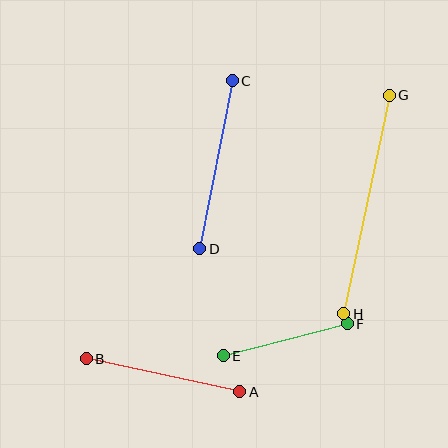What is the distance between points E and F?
The distance is approximately 128 pixels.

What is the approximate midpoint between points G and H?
The midpoint is at approximately (366, 205) pixels.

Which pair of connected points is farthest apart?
Points G and H are farthest apart.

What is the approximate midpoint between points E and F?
The midpoint is at approximately (285, 340) pixels.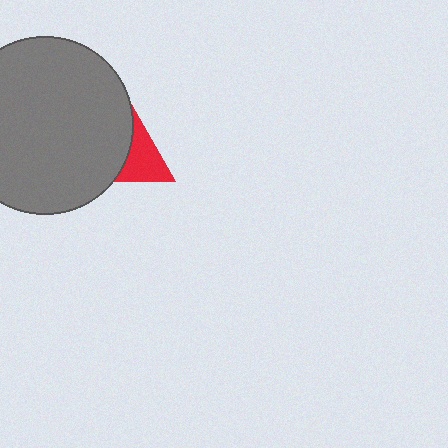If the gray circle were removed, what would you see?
You would see the complete red triangle.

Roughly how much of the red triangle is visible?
A small part of it is visible (roughly 39%).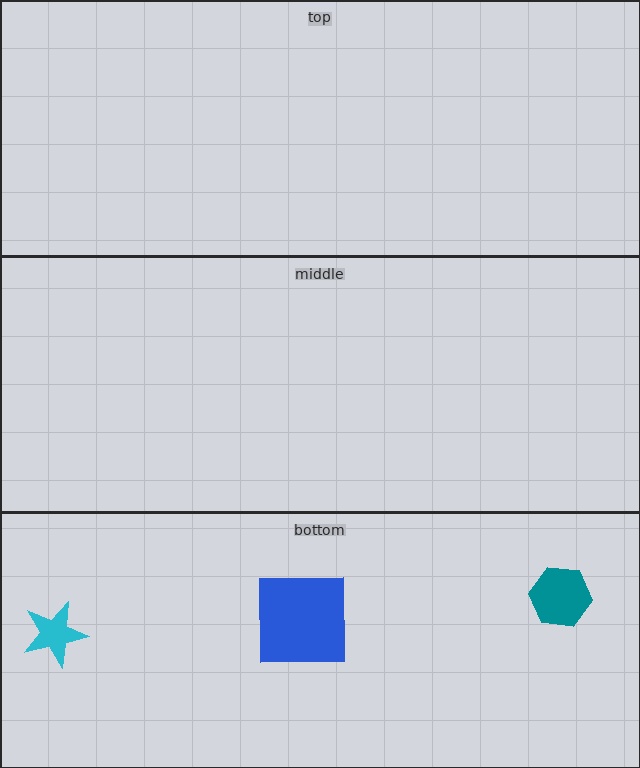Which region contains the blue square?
The bottom region.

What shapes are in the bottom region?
The blue square, the cyan star, the teal hexagon.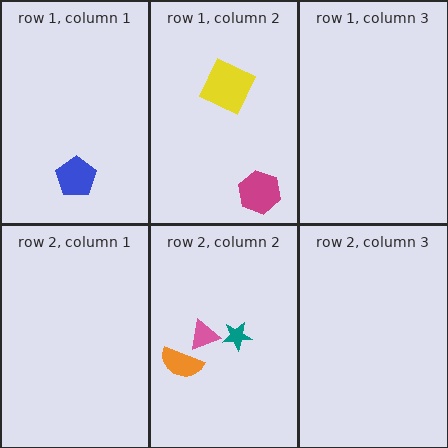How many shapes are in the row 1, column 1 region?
1.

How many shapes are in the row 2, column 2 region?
3.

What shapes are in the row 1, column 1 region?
The blue pentagon.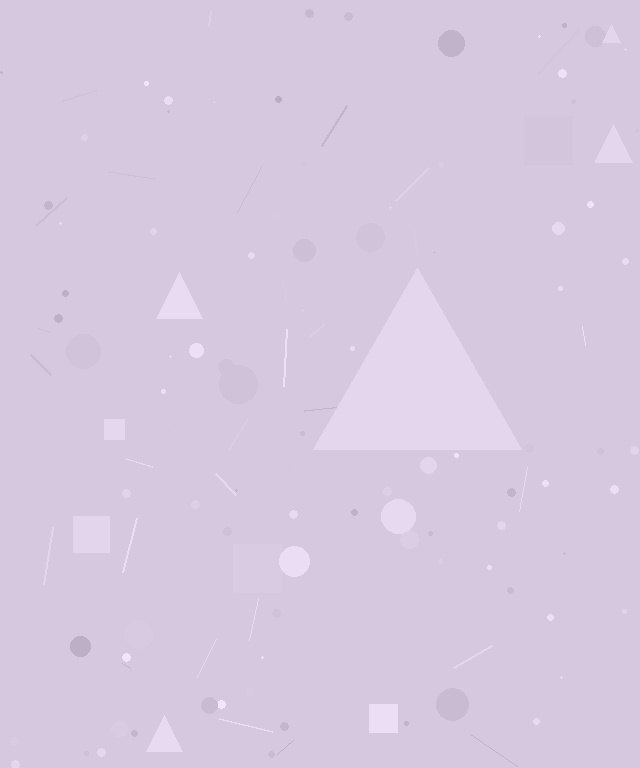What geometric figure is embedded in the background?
A triangle is embedded in the background.